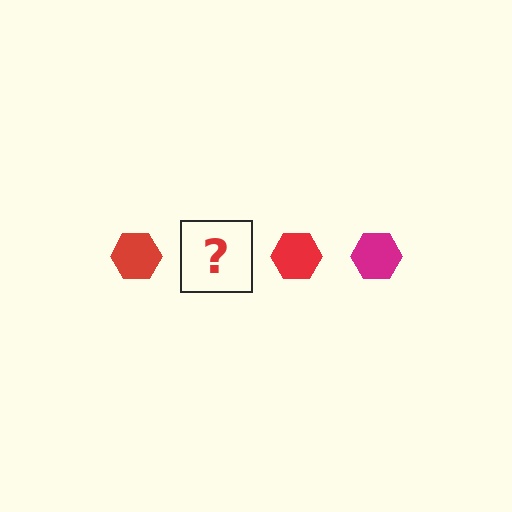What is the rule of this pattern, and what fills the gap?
The rule is that the pattern cycles through red, magenta hexagons. The gap should be filled with a magenta hexagon.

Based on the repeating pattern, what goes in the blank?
The blank should be a magenta hexagon.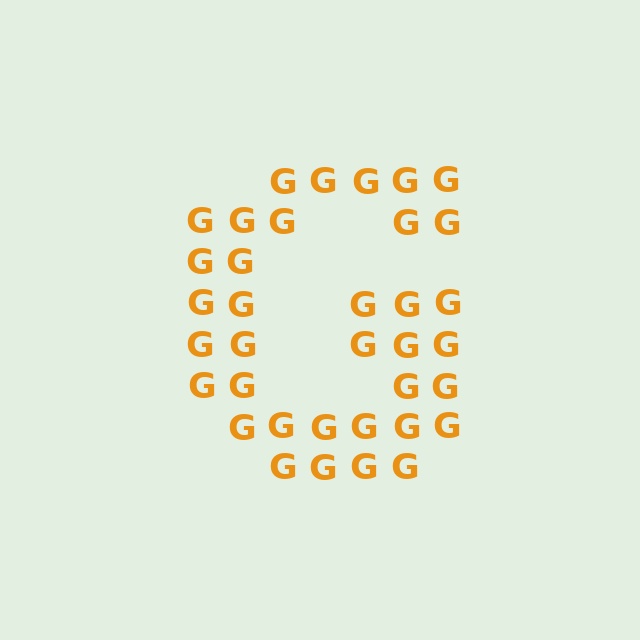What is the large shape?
The large shape is the letter G.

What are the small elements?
The small elements are letter G's.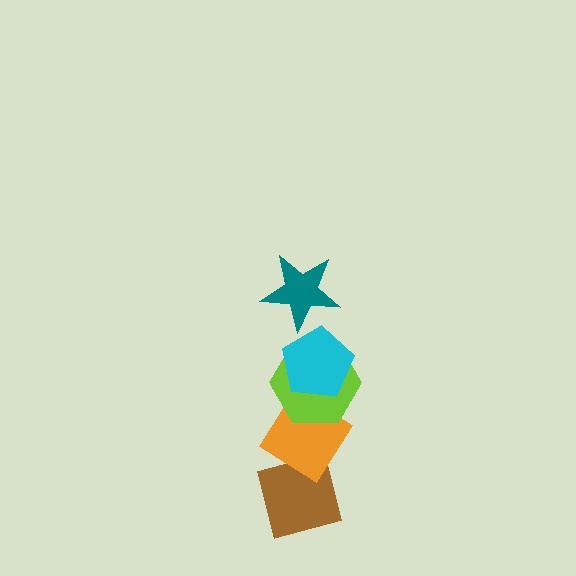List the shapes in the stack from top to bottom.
From top to bottom: the teal star, the cyan pentagon, the lime hexagon, the orange diamond, the brown square.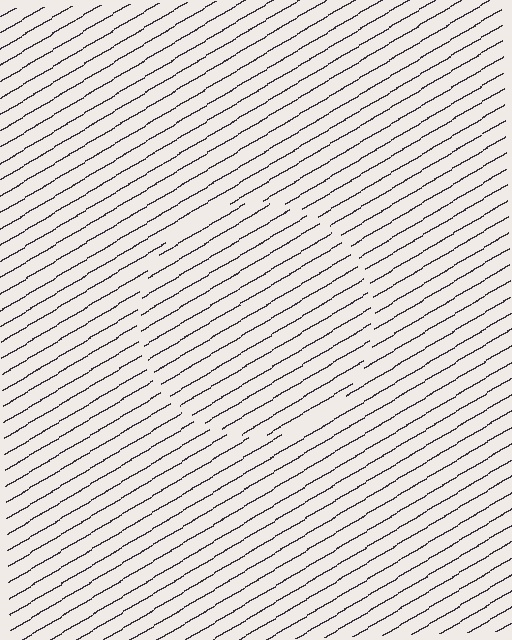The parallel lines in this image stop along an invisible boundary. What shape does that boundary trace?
An illusory circle. The interior of the shape contains the same grating, shifted by half a period — the contour is defined by the phase discontinuity where line-ends from the inner and outer gratings abut.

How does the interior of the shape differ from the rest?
The interior of the shape contains the same grating, shifted by half a period — the contour is defined by the phase discontinuity where line-ends from the inner and outer gratings abut.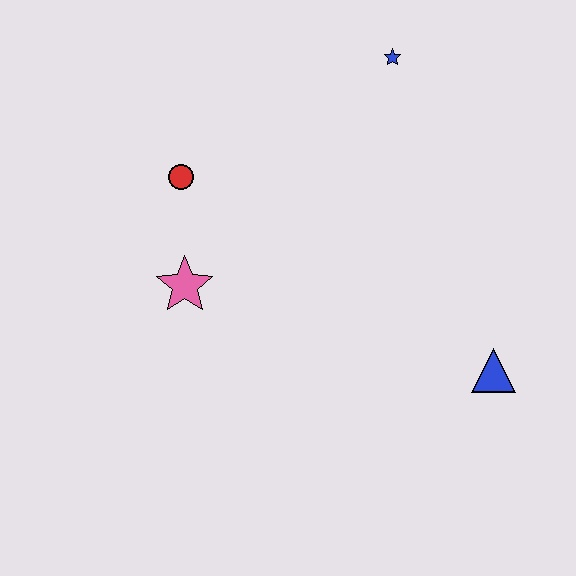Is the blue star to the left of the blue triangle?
Yes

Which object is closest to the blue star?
The red circle is closest to the blue star.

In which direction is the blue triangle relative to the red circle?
The blue triangle is to the right of the red circle.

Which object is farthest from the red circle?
The blue triangle is farthest from the red circle.